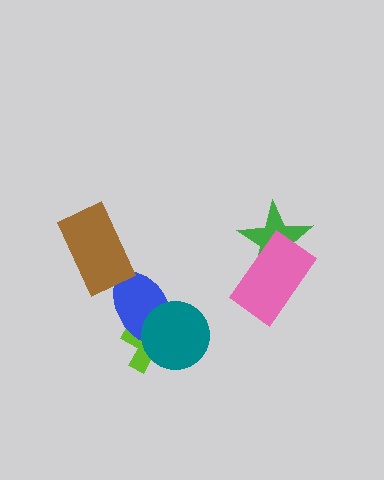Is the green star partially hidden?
Yes, it is partially covered by another shape.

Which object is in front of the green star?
The pink rectangle is in front of the green star.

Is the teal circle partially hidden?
No, no other shape covers it.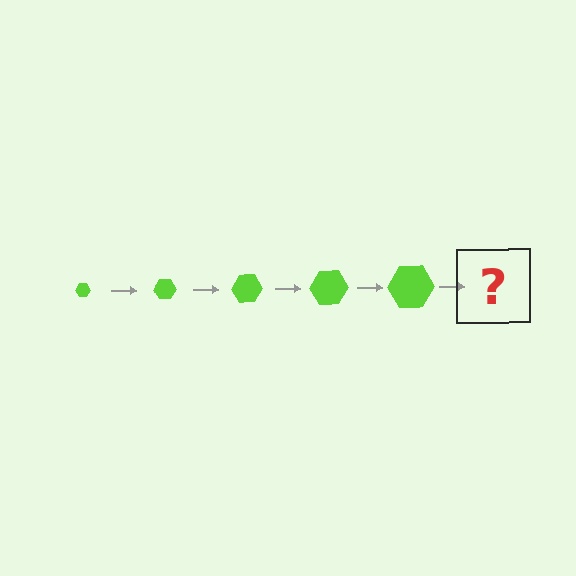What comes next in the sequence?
The next element should be a lime hexagon, larger than the previous one.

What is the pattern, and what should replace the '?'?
The pattern is that the hexagon gets progressively larger each step. The '?' should be a lime hexagon, larger than the previous one.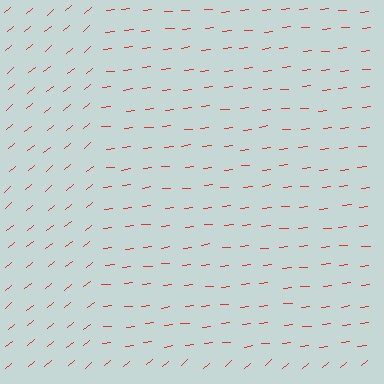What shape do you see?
I see a rectangle.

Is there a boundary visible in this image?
Yes, there is a texture boundary formed by a change in line orientation.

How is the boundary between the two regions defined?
The boundary is defined purely by a change in line orientation (approximately 34 degrees difference). All lines are the same color and thickness.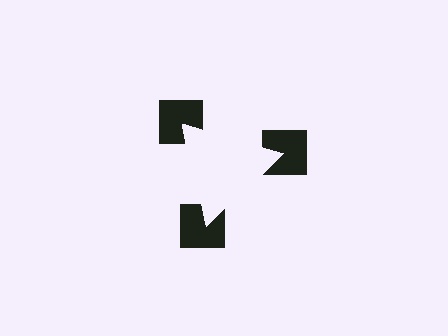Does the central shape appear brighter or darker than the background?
It typically appears slightly brighter than the background, even though no actual brightness change is drawn.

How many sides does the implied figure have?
3 sides.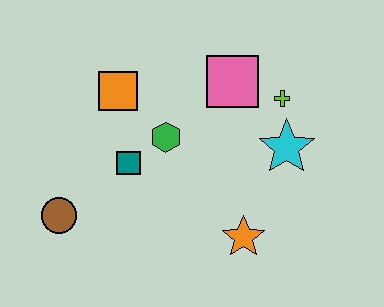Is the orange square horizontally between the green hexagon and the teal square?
No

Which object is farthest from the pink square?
The brown circle is farthest from the pink square.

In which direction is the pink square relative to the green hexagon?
The pink square is to the right of the green hexagon.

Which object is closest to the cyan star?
The lime cross is closest to the cyan star.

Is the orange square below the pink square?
Yes